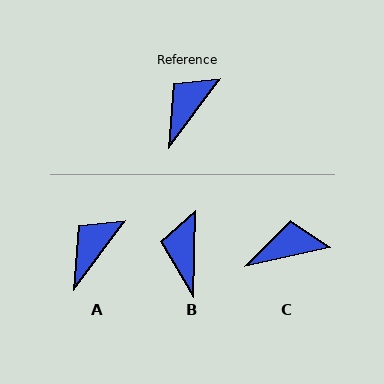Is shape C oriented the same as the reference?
No, it is off by about 41 degrees.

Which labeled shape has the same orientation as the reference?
A.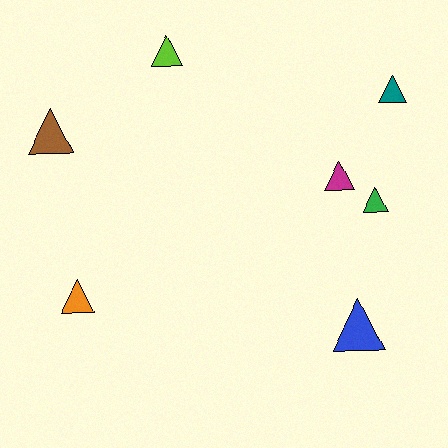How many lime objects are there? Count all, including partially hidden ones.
There is 1 lime object.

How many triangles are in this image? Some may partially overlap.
There are 7 triangles.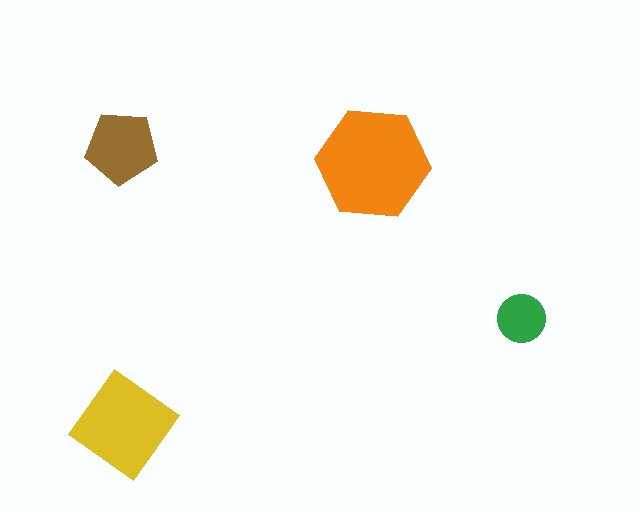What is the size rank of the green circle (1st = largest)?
4th.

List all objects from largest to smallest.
The orange hexagon, the yellow diamond, the brown pentagon, the green circle.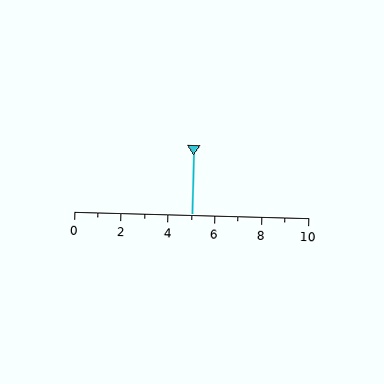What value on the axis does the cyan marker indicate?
The marker indicates approximately 5.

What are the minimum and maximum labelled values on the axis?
The axis runs from 0 to 10.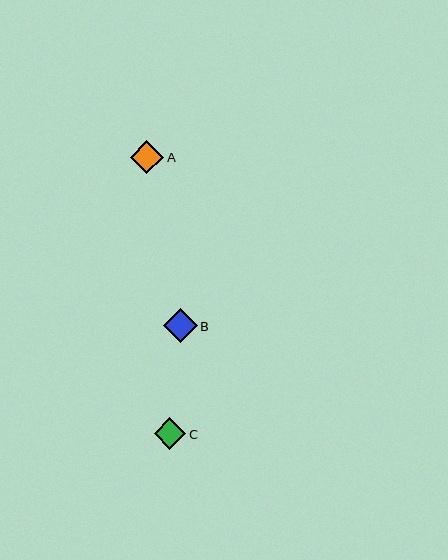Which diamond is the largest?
Diamond B is the largest with a size of approximately 33 pixels.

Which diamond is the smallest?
Diamond C is the smallest with a size of approximately 31 pixels.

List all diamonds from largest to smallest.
From largest to smallest: B, A, C.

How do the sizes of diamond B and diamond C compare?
Diamond B and diamond C are approximately the same size.